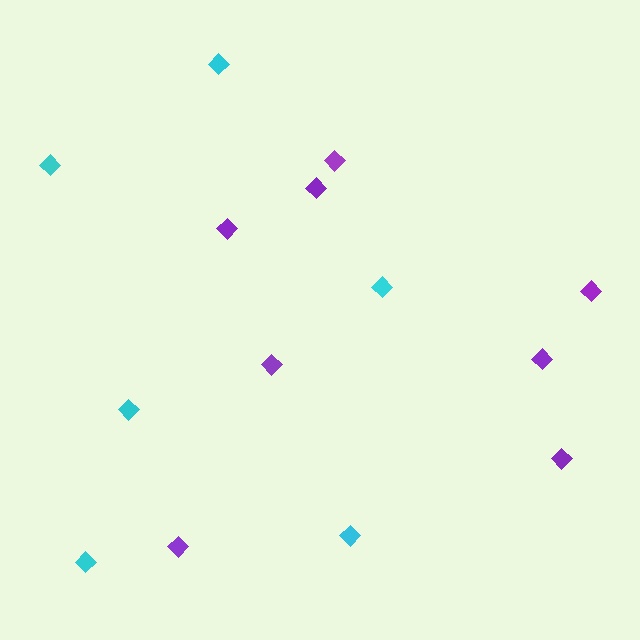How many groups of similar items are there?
There are 2 groups: one group of cyan diamonds (6) and one group of purple diamonds (8).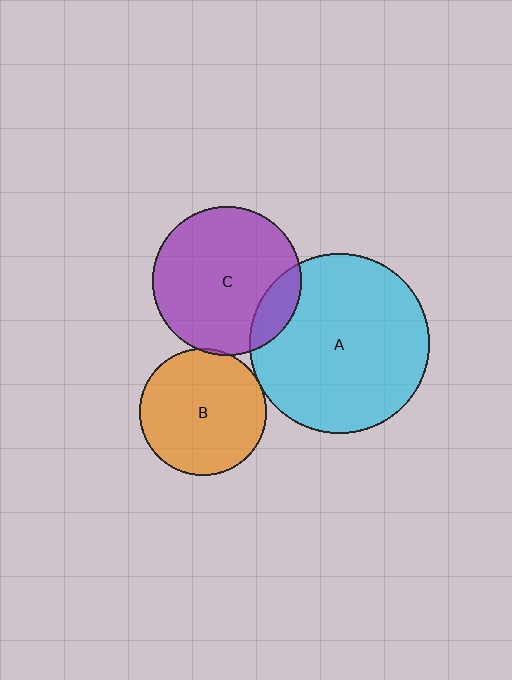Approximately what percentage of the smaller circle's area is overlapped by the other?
Approximately 15%.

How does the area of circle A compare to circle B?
Approximately 2.0 times.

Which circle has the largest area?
Circle A (cyan).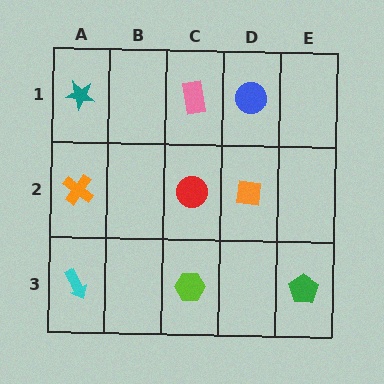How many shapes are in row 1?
3 shapes.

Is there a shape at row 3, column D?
No, that cell is empty.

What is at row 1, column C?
A pink rectangle.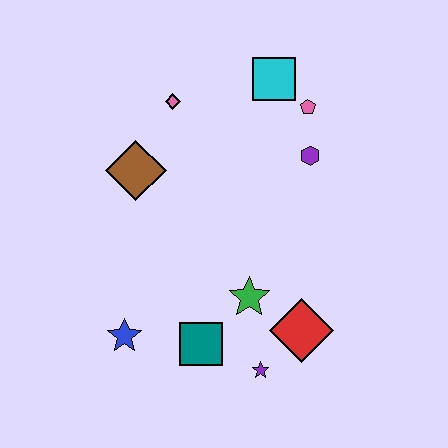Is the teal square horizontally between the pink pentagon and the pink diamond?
Yes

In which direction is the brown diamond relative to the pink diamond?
The brown diamond is below the pink diamond.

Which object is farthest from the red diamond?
The pink diamond is farthest from the red diamond.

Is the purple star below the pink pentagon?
Yes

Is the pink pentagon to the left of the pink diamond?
No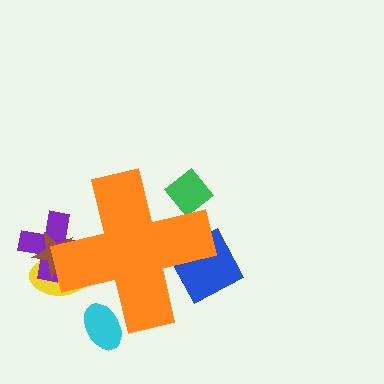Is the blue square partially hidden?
Yes, the blue square is partially hidden behind the orange cross.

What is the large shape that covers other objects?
An orange cross.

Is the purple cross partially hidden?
Yes, the purple cross is partially hidden behind the orange cross.